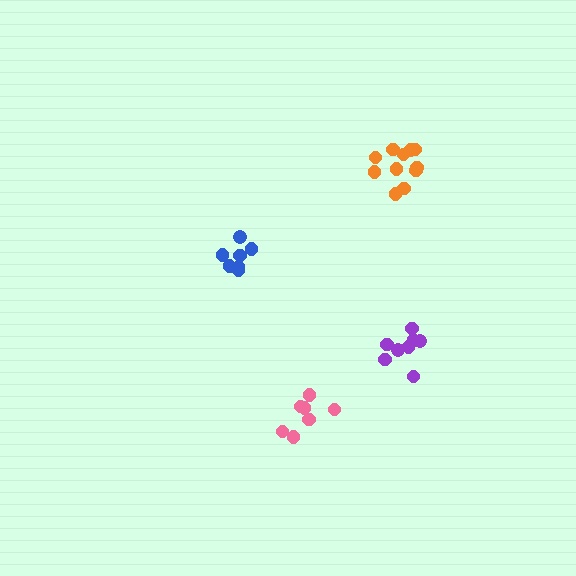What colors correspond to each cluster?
The clusters are colored: purple, blue, pink, orange.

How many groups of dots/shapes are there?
There are 4 groups.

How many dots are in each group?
Group 1: 8 dots, Group 2: 7 dots, Group 3: 7 dots, Group 4: 11 dots (33 total).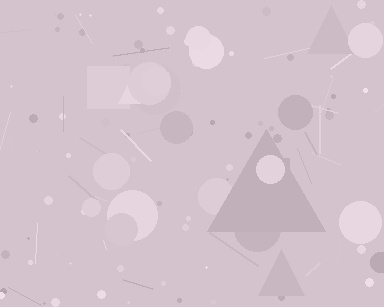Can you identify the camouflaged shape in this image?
The camouflaged shape is a triangle.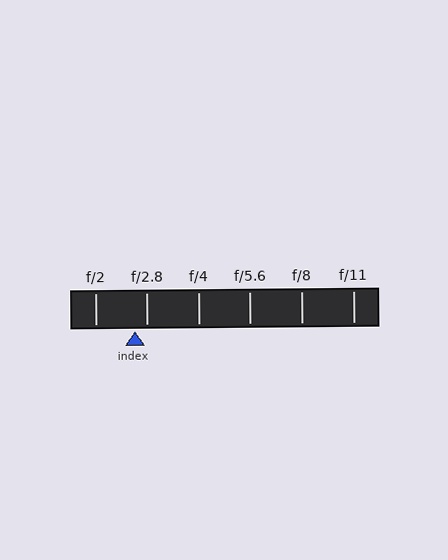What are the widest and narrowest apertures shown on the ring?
The widest aperture shown is f/2 and the narrowest is f/11.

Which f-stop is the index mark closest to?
The index mark is closest to f/2.8.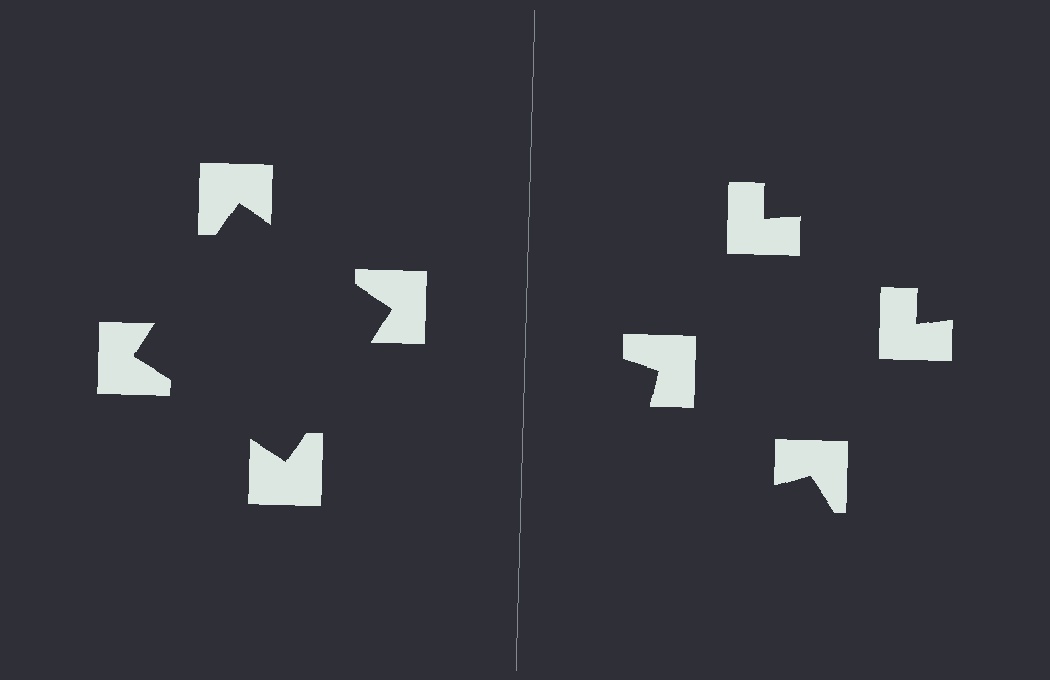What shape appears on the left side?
An illusory square.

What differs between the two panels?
The notched squares are positioned identically on both sides; only the wedge orientations differ. On the left they align to a square; on the right they are misaligned.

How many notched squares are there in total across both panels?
8 — 4 on each side.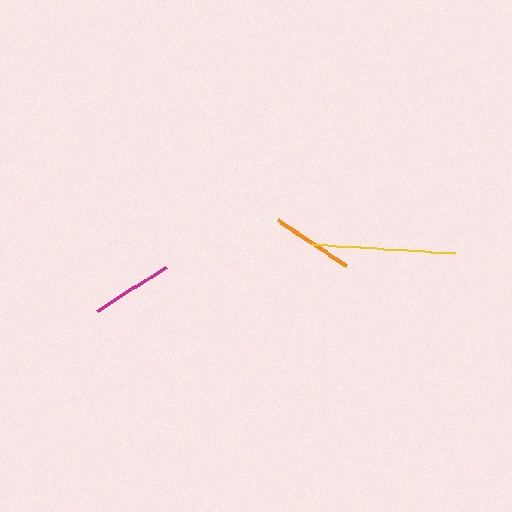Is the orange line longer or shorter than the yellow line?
The yellow line is longer than the orange line.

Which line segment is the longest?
The yellow line is the longest at approximately 144 pixels.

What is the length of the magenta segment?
The magenta segment is approximately 82 pixels long.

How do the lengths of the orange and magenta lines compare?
The orange and magenta lines are approximately the same length.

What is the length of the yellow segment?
The yellow segment is approximately 144 pixels long.